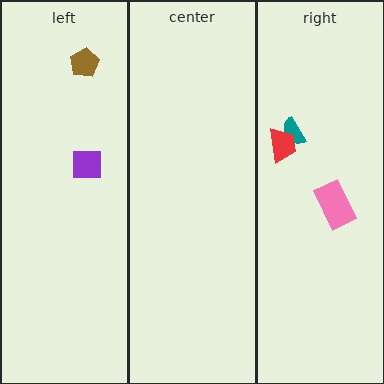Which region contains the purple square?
The left region.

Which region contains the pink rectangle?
The right region.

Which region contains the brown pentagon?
The left region.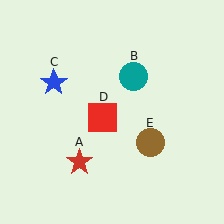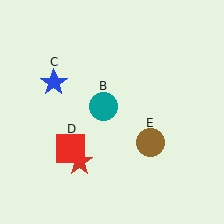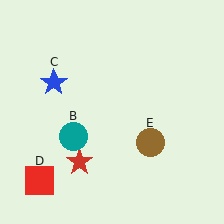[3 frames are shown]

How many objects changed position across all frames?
2 objects changed position: teal circle (object B), red square (object D).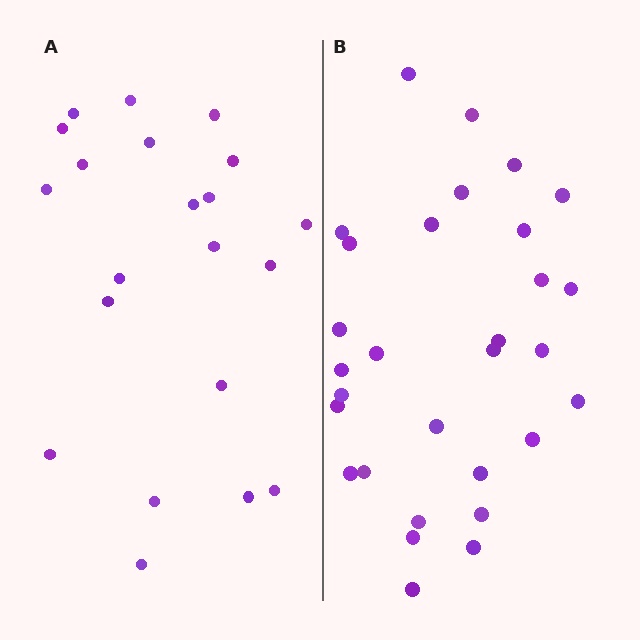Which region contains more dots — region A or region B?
Region B (the right region) has more dots.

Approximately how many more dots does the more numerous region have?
Region B has roughly 8 or so more dots than region A.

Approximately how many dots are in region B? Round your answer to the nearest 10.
About 30 dots.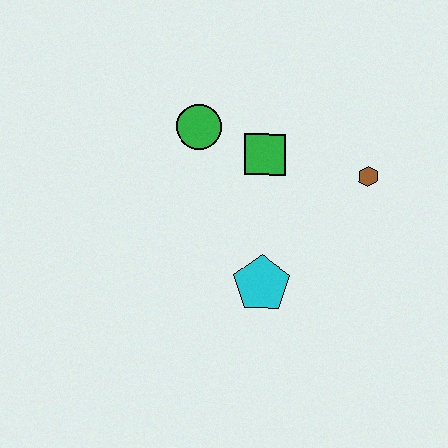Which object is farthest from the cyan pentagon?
The green circle is farthest from the cyan pentagon.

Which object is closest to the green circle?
The green square is closest to the green circle.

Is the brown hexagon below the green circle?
Yes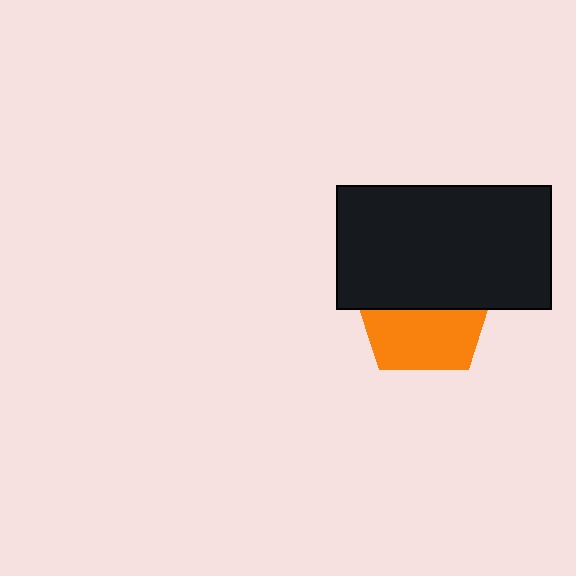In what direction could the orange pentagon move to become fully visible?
The orange pentagon could move down. That would shift it out from behind the black rectangle entirely.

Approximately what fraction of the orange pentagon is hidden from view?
Roughly 52% of the orange pentagon is hidden behind the black rectangle.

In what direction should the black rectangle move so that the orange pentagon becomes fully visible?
The black rectangle should move up. That is the shortest direction to clear the overlap and leave the orange pentagon fully visible.